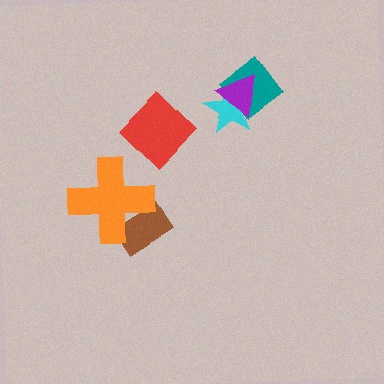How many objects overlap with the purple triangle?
2 objects overlap with the purple triangle.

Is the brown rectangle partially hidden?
Yes, it is partially covered by another shape.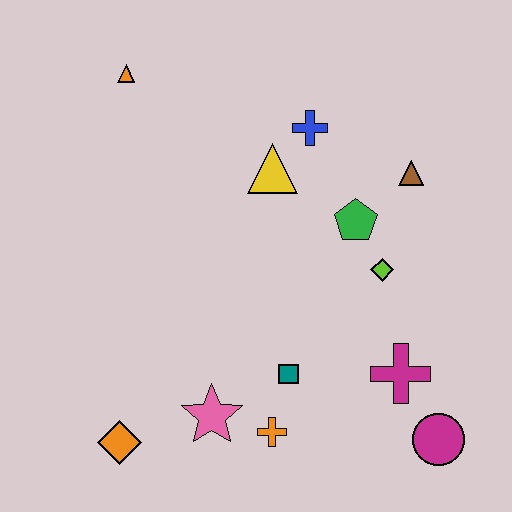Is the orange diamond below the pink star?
Yes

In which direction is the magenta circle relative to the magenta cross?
The magenta circle is below the magenta cross.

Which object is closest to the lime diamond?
The green pentagon is closest to the lime diamond.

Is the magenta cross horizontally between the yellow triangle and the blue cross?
No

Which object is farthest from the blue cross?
The orange diamond is farthest from the blue cross.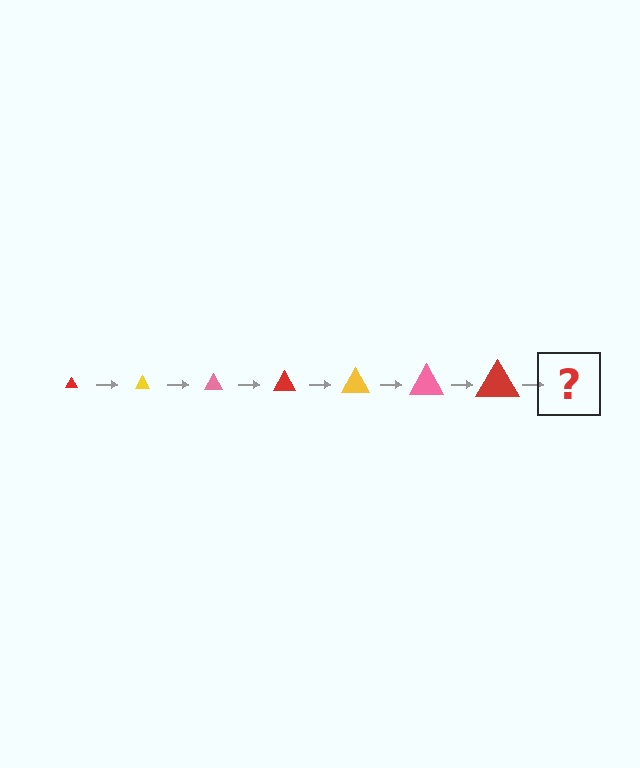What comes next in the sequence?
The next element should be a yellow triangle, larger than the previous one.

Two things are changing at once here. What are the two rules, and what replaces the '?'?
The two rules are that the triangle grows larger each step and the color cycles through red, yellow, and pink. The '?' should be a yellow triangle, larger than the previous one.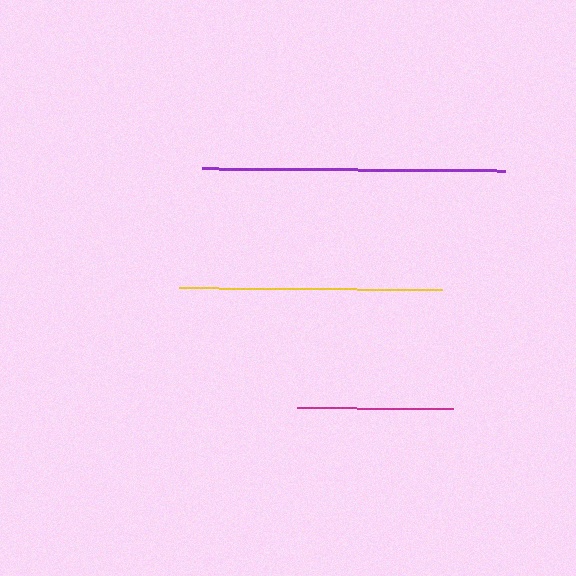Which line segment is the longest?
The purple line is the longest at approximately 304 pixels.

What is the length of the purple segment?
The purple segment is approximately 304 pixels long.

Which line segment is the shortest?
The magenta line is the shortest at approximately 155 pixels.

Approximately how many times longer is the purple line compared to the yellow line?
The purple line is approximately 1.2 times the length of the yellow line.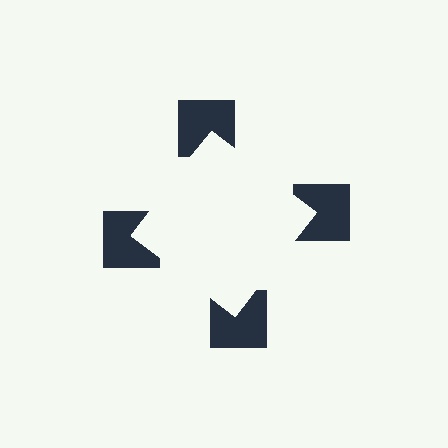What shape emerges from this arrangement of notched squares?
An illusory square — its edges are inferred from the aligned wedge cuts in the notched squares, not physically drawn.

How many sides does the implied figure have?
4 sides.